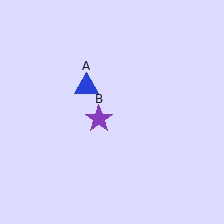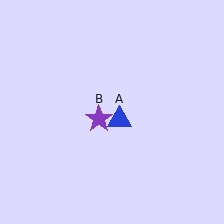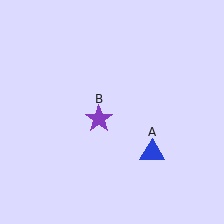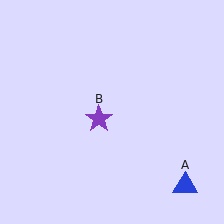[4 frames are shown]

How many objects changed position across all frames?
1 object changed position: blue triangle (object A).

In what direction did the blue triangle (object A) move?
The blue triangle (object A) moved down and to the right.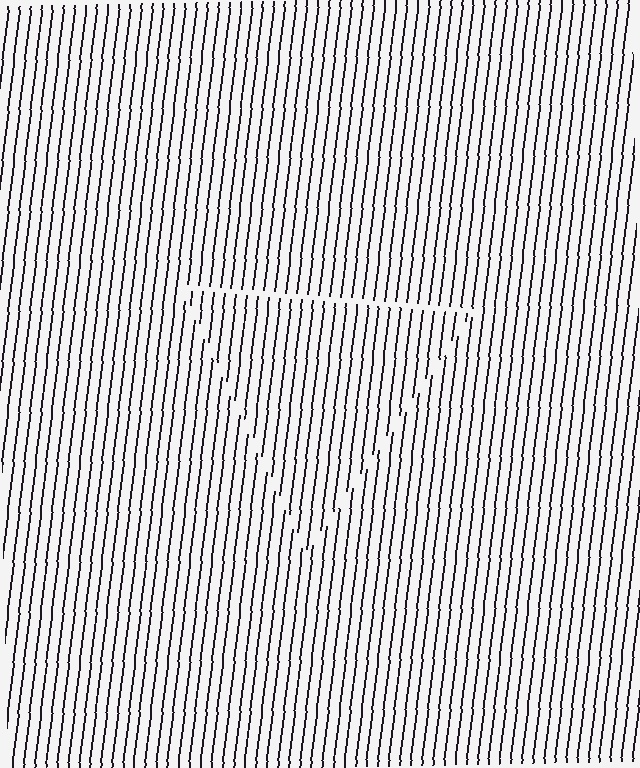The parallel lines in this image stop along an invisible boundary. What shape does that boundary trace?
An illusory triangle. The interior of the shape contains the same grating, shifted by half a period — the contour is defined by the phase discontinuity where line-ends from the inner and outer gratings abut.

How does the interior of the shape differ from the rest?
The interior of the shape contains the same grating, shifted by half a period — the contour is defined by the phase discontinuity where line-ends from the inner and outer gratings abut.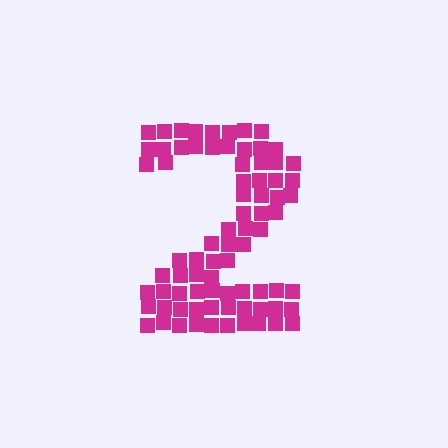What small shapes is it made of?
It is made of small squares.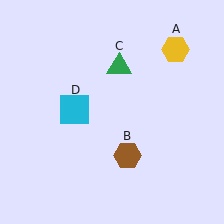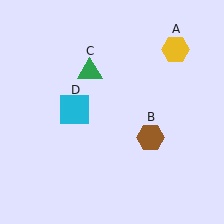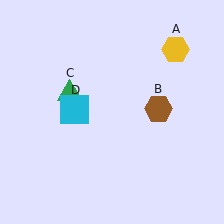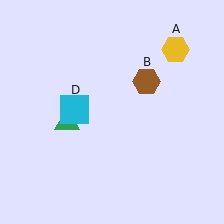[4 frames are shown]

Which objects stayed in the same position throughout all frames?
Yellow hexagon (object A) and cyan square (object D) remained stationary.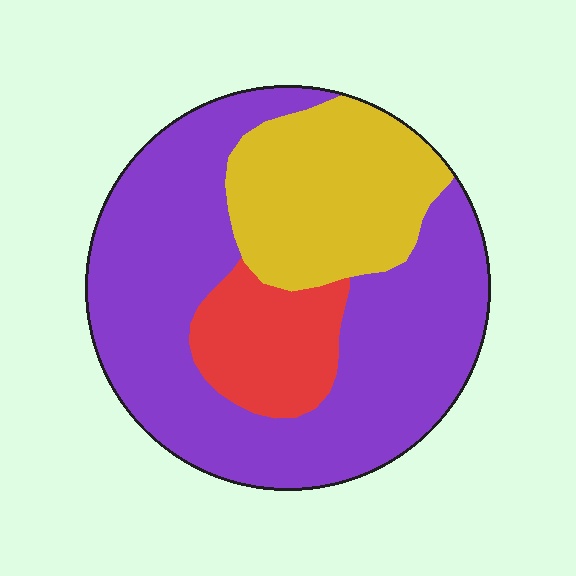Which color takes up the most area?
Purple, at roughly 60%.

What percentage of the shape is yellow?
Yellow covers 25% of the shape.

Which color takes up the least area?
Red, at roughly 15%.